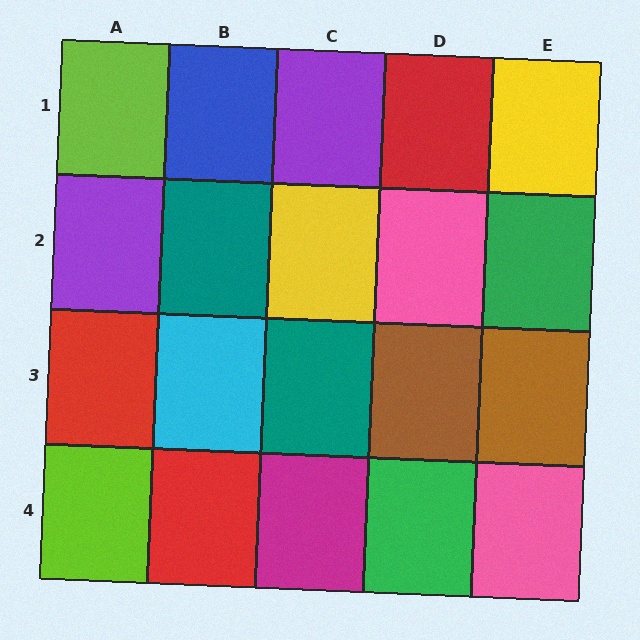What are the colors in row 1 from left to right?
Lime, blue, purple, red, yellow.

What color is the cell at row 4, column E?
Pink.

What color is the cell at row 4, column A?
Lime.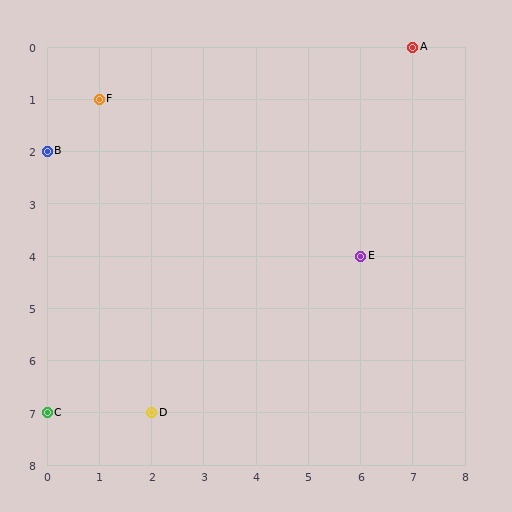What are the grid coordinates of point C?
Point C is at grid coordinates (0, 7).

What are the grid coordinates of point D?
Point D is at grid coordinates (2, 7).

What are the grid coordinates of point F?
Point F is at grid coordinates (1, 1).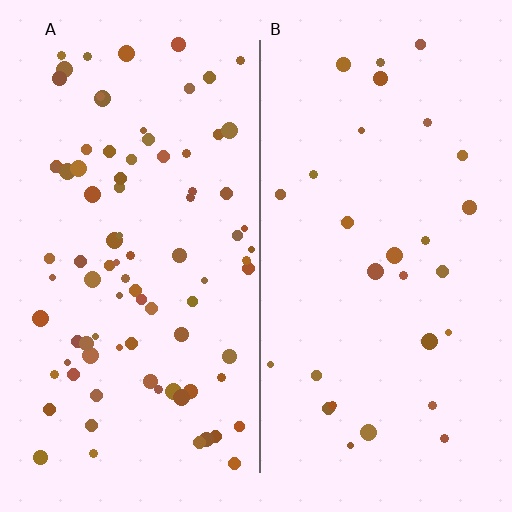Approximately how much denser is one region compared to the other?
Approximately 3.0× — region A over region B.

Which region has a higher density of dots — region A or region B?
A (the left).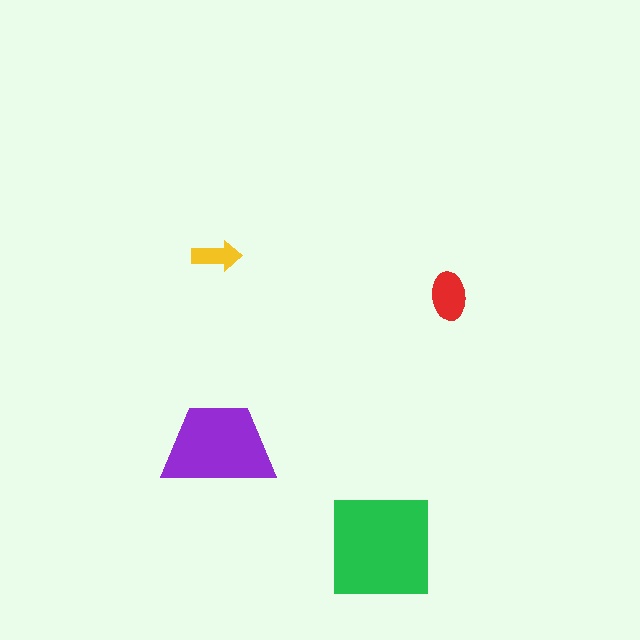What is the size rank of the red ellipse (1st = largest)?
3rd.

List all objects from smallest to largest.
The yellow arrow, the red ellipse, the purple trapezoid, the green square.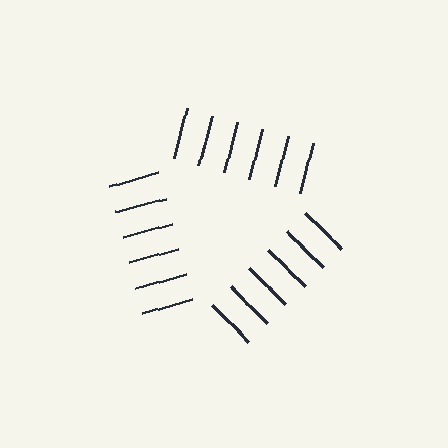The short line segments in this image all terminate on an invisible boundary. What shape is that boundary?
An illusory triangle — the line segments terminate on its edges but no continuous stroke is drawn.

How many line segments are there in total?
18 — 6 along each of the 3 edges.